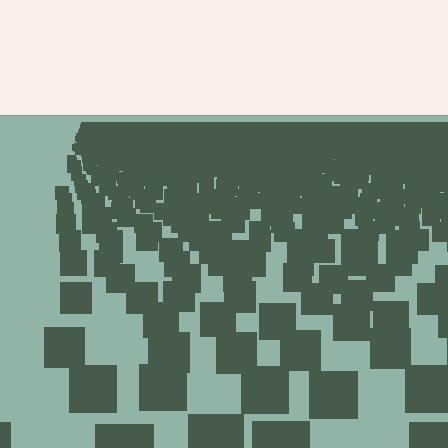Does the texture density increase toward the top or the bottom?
Density increases toward the top.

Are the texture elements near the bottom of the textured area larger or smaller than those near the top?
Larger. Near the bottom, elements are closer to the viewer and appear at a bigger on-screen size.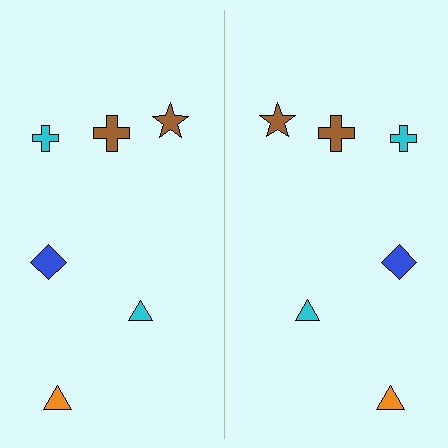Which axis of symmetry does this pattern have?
The pattern has a vertical axis of symmetry running through the center of the image.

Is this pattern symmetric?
Yes, this pattern has bilateral (reflection) symmetry.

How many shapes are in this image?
There are 12 shapes in this image.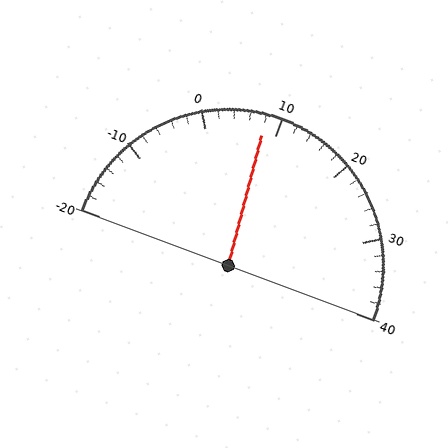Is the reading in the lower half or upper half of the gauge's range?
The reading is in the lower half of the range (-20 to 40).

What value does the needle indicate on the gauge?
The needle indicates approximately 8.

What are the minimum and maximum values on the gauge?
The gauge ranges from -20 to 40.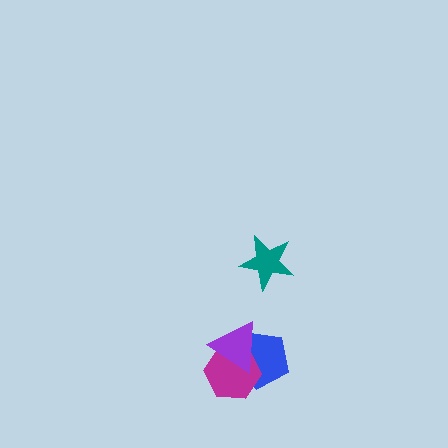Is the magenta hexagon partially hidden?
Yes, it is partially covered by another shape.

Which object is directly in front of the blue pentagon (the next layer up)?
The magenta hexagon is directly in front of the blue pentagon.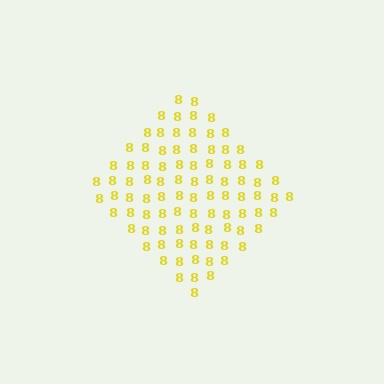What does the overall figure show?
The overall figure shows a diamond.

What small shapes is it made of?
It is made of small digit 8's.